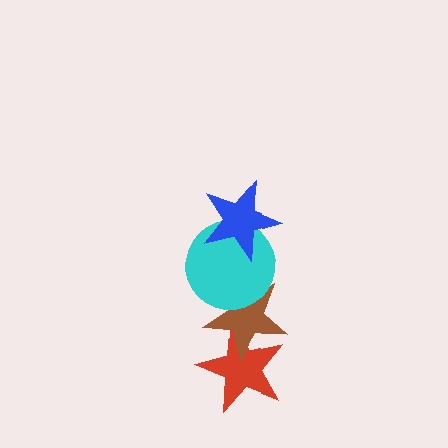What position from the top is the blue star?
The blue star is 1st from the top.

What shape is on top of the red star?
The brown star is on top of the red star.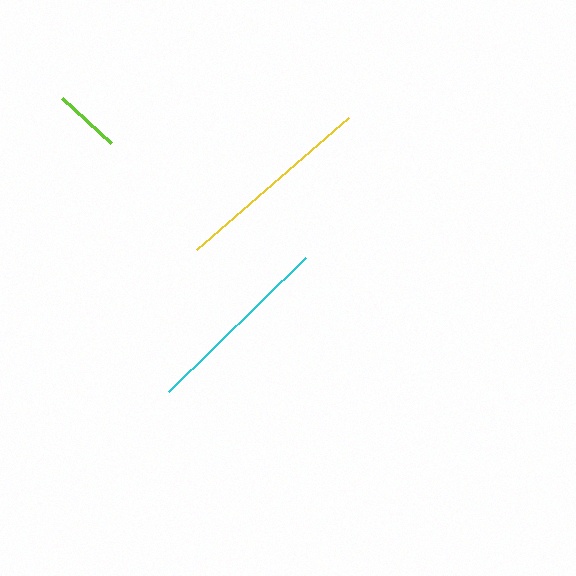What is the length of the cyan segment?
The cyan segment is approximately 192 pixels long.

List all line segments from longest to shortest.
From longest to shortest: yellow, cyan, lime.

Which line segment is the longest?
The yellow line is the longest at approximately 201 pixels.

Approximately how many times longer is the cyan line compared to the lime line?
The cyan line is approximately 2.9 times the length of the lime line.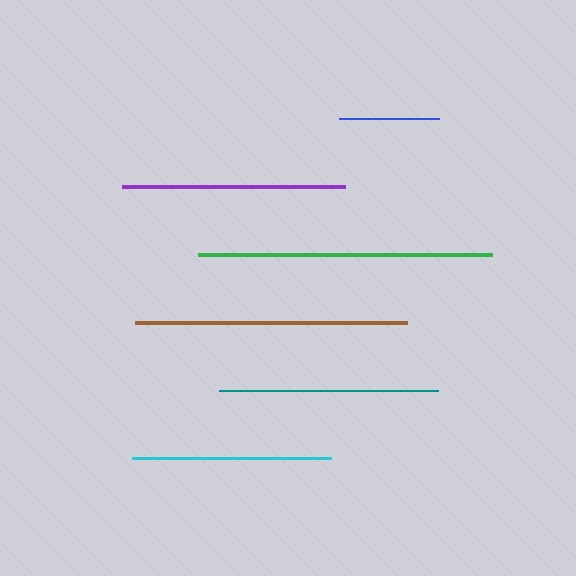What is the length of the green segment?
The green segment is approximately 294 pixels long.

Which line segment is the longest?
The green line is the longest at approximately 294 pixels.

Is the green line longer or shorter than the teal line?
The green line is longer than the teal line.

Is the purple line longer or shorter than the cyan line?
The purple line is longer than the cyan line.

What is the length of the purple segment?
The purple segment is approximately 223 pixels long.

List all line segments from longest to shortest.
From longest to shortest: green, brown, purple, teal, cyan, blue.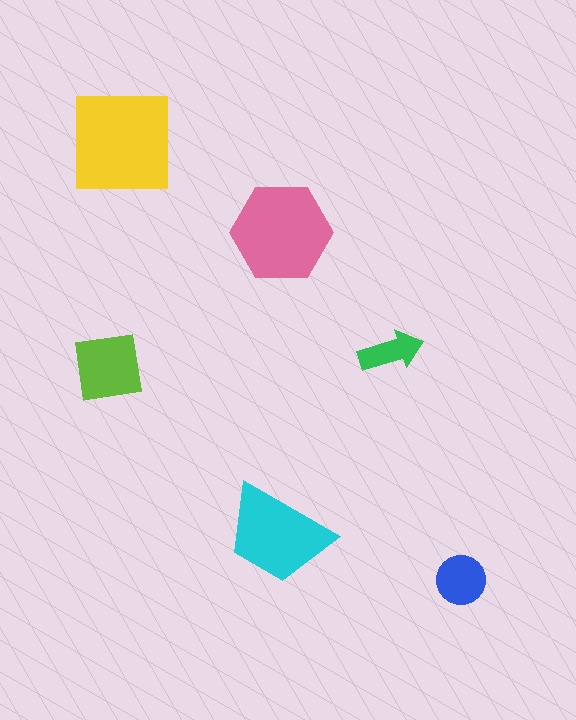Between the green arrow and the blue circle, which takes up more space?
The blue circle.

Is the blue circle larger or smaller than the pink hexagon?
Smaller.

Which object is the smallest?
The green arrow.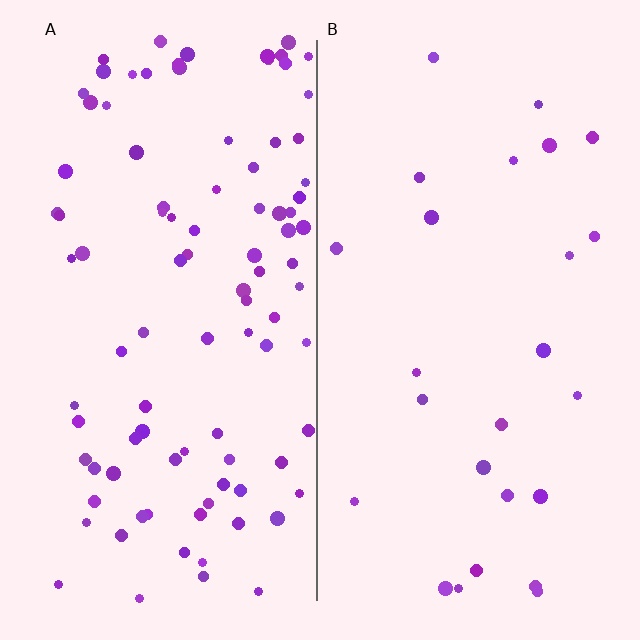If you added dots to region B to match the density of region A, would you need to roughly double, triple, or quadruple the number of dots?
Approximately quadruple.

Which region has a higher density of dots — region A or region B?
A (the left).